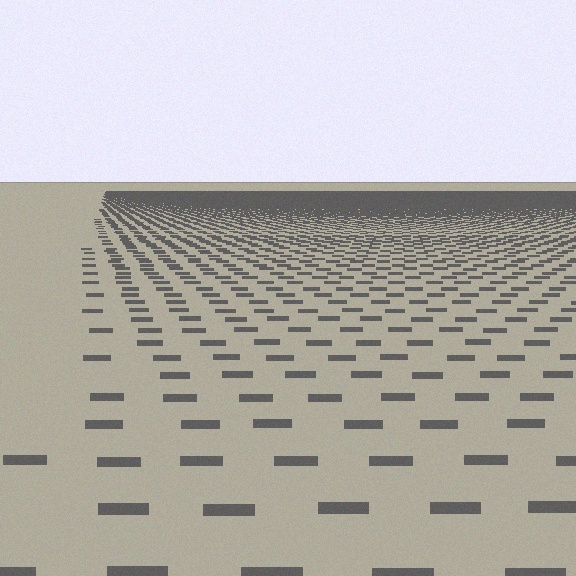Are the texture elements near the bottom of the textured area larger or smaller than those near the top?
Larger. Near the bottom, elements are closer to the viewer and appear at a bigger on-screen size.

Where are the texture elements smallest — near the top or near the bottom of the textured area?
Near the top.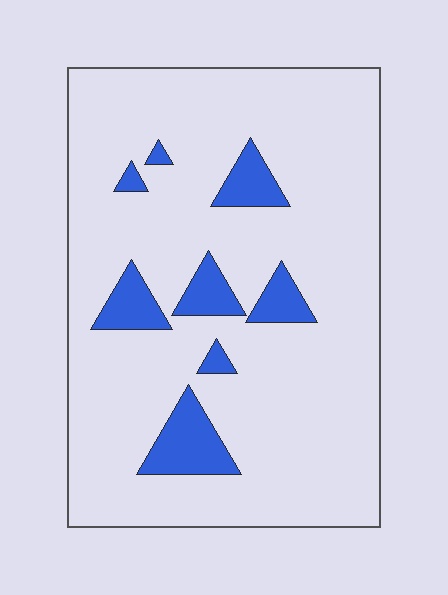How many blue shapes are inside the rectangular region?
8.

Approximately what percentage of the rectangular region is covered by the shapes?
Approximately 10%.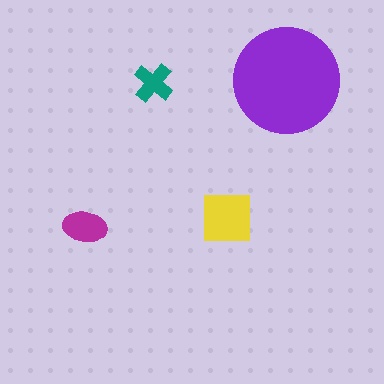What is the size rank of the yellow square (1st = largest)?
2nd.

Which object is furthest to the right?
The purple circle is rightmost.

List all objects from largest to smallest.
The purple circle, the yellow square, the magenta ellipse, the teal cross.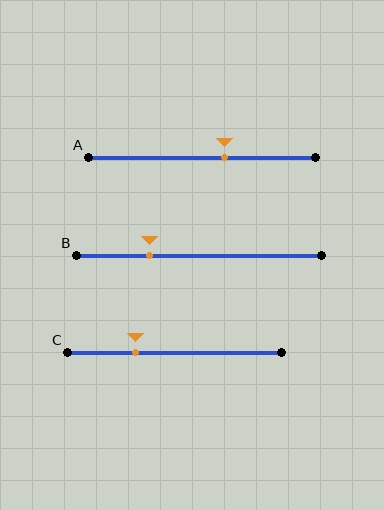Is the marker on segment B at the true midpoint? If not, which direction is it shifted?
No, the marker on segment B is shifted to the left by about 20% of the segment length.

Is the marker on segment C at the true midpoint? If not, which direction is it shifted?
No, the marker on segment C is shifted to the left by about 18% of the segment length.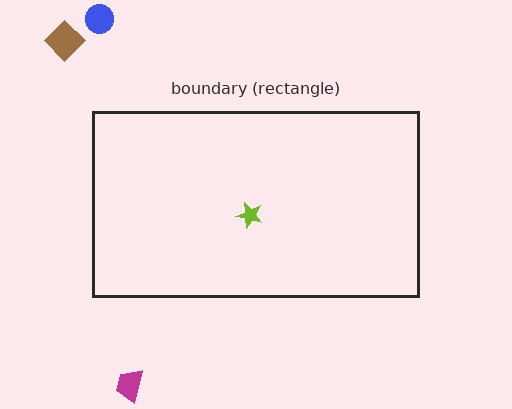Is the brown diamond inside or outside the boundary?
Outside.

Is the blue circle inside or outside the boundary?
Outside.